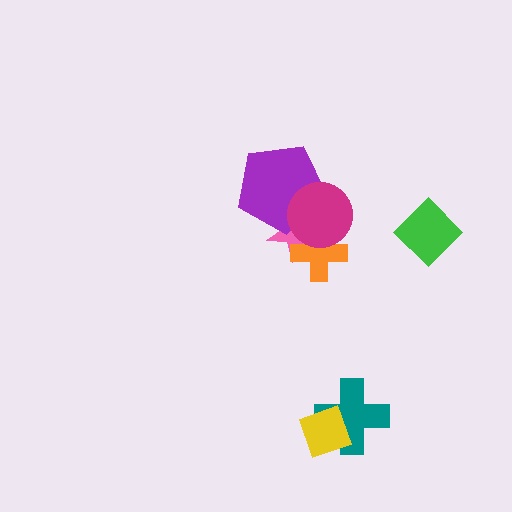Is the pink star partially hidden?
Yes, it is partially covered by another shape.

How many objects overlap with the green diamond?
0 objects overlap with the green diamond.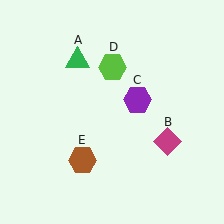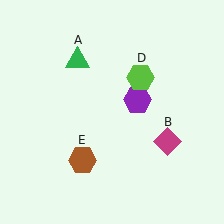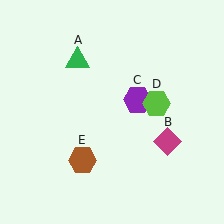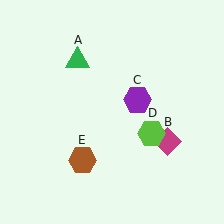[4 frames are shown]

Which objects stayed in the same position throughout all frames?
Green triangle (object A) and magenta diamond (object B) and purple hexagon (object C) and brown hexagon (object E) remained stationary.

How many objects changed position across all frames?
1 object changed position: lime hexagon (object D).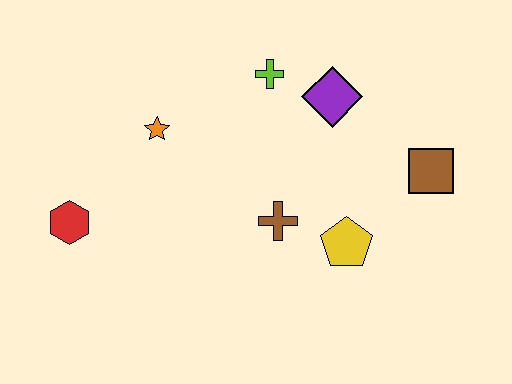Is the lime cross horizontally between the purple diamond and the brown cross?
No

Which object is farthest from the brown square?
The red hexagon is farthest from the brown square.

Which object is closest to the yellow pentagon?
The brown cross is closest to the yellow pentagon.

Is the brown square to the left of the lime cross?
No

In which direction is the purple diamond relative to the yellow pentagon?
The purple diamond is above the yellow pentagon.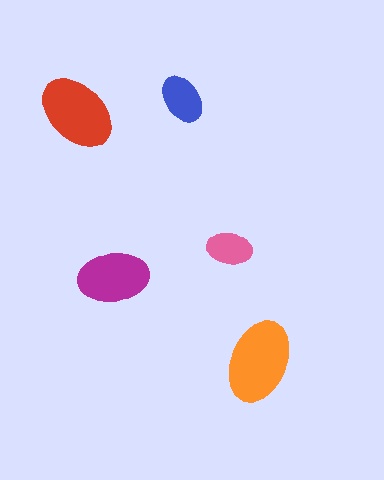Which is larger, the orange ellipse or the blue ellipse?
The orange one.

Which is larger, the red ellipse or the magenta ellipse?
The red one.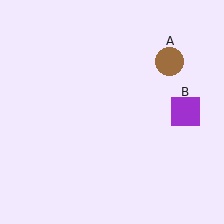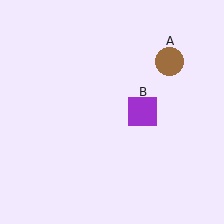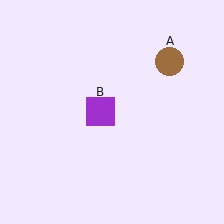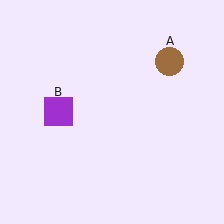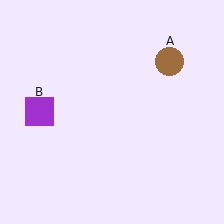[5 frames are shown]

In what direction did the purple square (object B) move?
The purple square (object B) moved left.